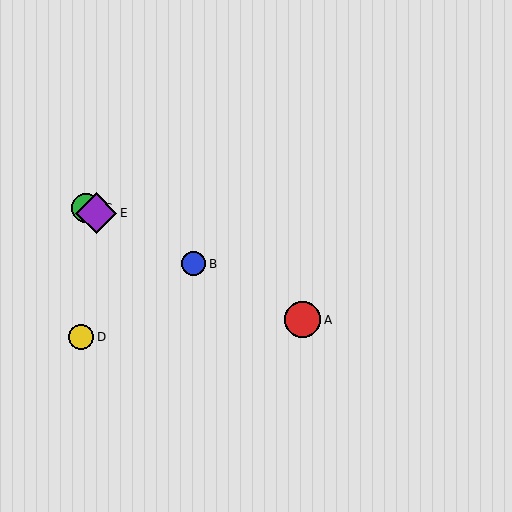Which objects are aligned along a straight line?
Objects A, B, C, E are aligned along a straight line.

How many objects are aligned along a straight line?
4 objects (A, B, C, E) are aligned along a straight line.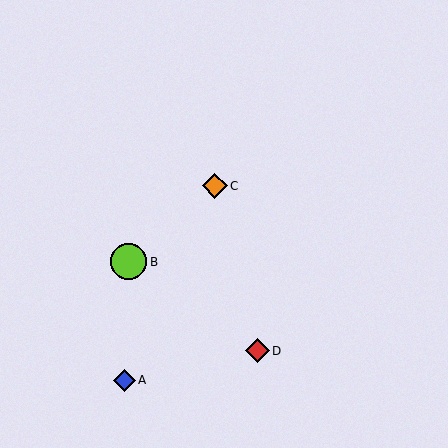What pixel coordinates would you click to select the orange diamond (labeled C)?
Click at (215, 186) to select the orange diamond C.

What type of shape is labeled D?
Shape D is a red diamond.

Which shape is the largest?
The lime circle (labeled B) is the largest.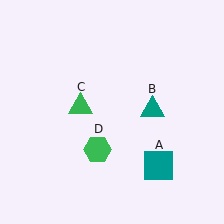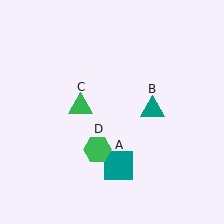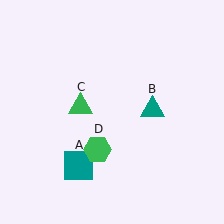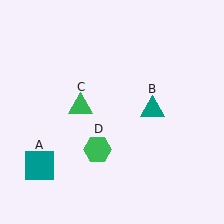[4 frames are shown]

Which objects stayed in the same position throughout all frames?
Teal triangle (object B) and green triangle (object C) and green hexagon (object D) remained stationary.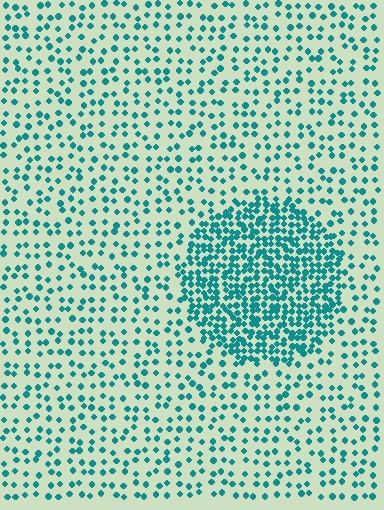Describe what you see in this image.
The image contains small teal elements arranged at two different densities. A circle-shaped region is visible where the elements are more densely packed than the surrounding area.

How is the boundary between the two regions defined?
The boundary is defined by a change in element density (approximately 2.6x ratio). All elements are the same color, size, and shape.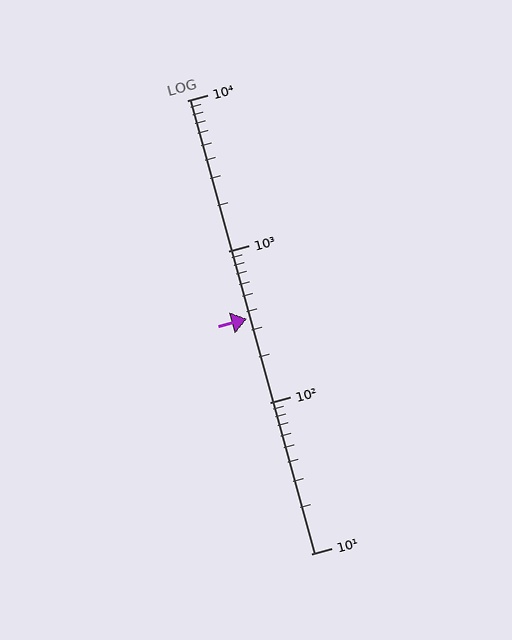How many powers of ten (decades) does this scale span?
The scale spans 3 decades, from 10 to 10000.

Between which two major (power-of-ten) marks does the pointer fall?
The pointer is between 100 and 1000.